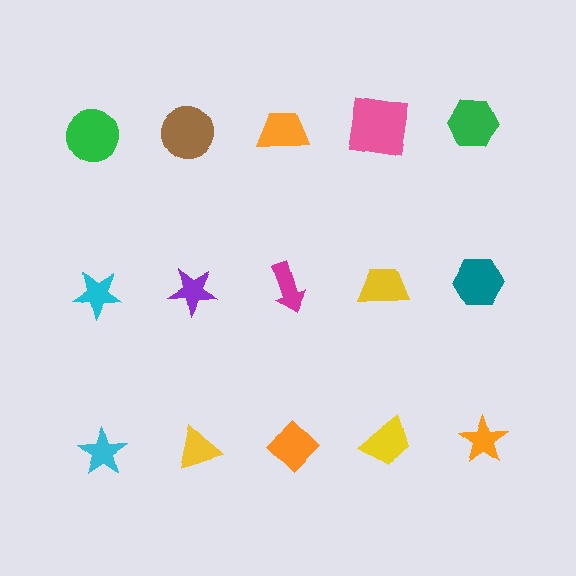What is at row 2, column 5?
A teal hexagon.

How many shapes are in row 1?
5 shapes.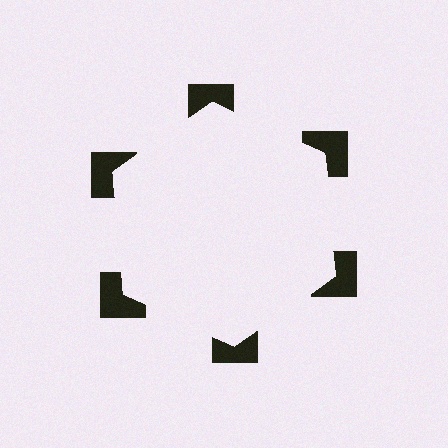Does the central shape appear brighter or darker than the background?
It typically appears slightly brighter than the background, even though no actual brightness change is drawn.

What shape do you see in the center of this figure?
An illusory hexagon — its edges are inferred from the aligned wedge cuts in the notched squares, not physically drawn.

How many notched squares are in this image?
There are 6 — one at each vertex of the illusory hexagon.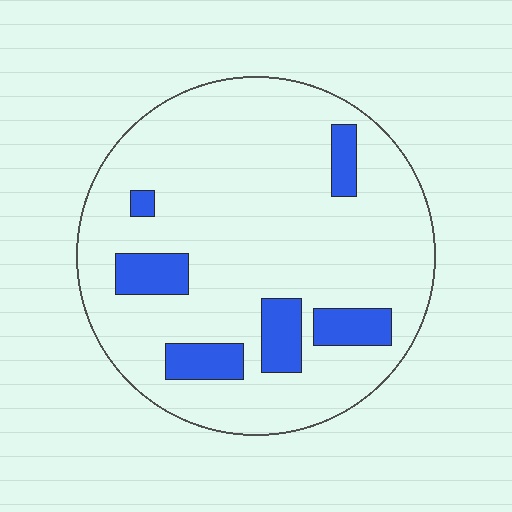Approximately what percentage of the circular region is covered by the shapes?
Approximately 15%.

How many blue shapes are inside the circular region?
6.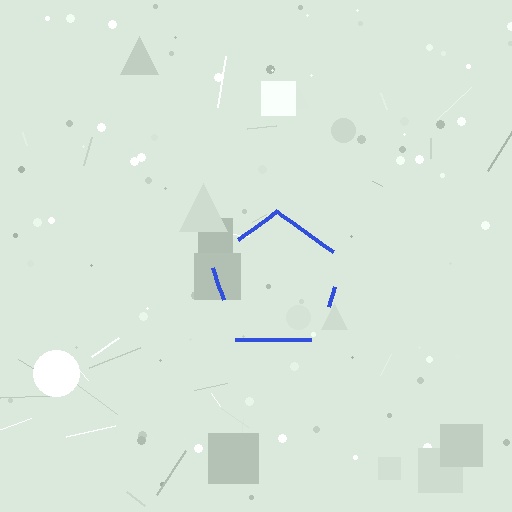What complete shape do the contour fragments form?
The contour fragments form a pentagon.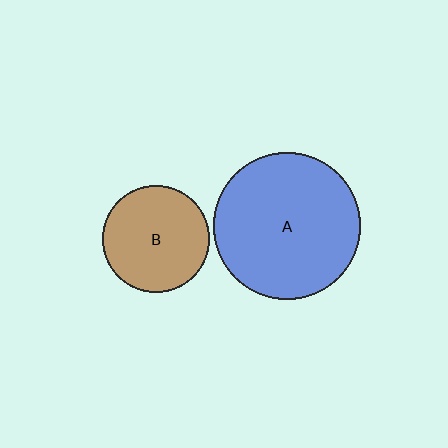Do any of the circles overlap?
No, none of the circles overlap.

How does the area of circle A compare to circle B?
Approximately 1.9 times.